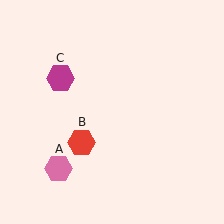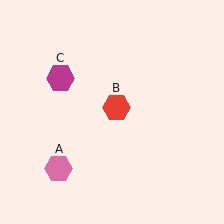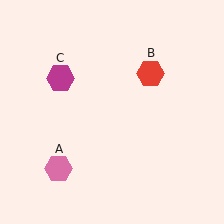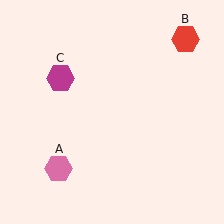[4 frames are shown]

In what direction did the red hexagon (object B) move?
The red hexagon (object B) moved up and to the right.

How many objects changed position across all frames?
1 object changed position: red hexagon (object B).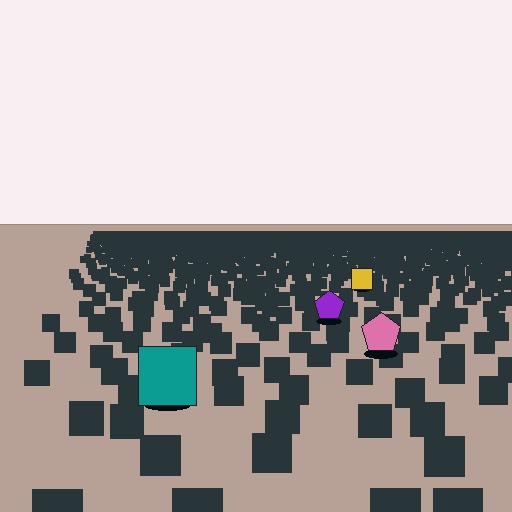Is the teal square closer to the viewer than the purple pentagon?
Yes. The teal square is closer — you can tell from the texture gradient: the ground texture is coarser near it.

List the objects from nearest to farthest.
From nearest to farthest: the teal square, the pink pentagon, the purple pentagon, the yellow square.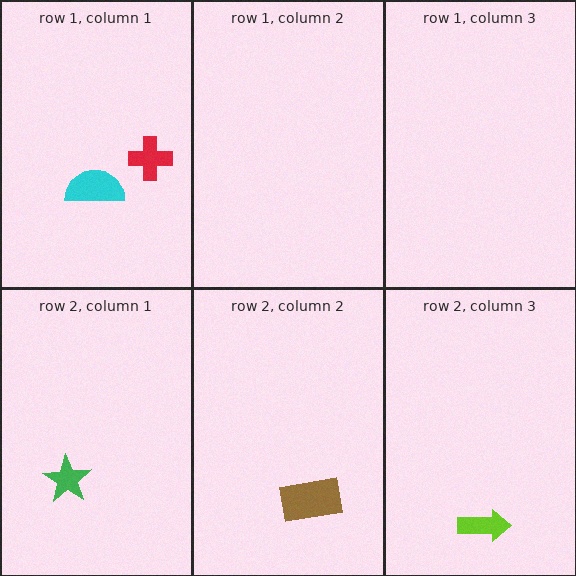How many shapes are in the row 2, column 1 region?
1.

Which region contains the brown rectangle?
The row 2, column 2 region.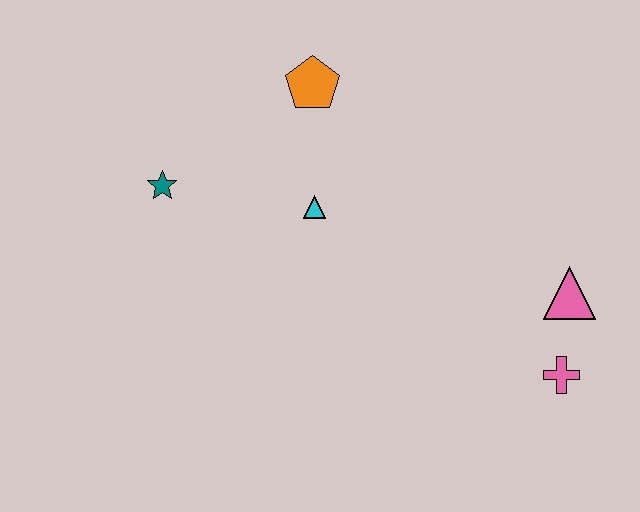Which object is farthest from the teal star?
The pink cross is farthest from the teal star.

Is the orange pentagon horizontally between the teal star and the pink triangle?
Yes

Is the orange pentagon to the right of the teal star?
Yes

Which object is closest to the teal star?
The cyan triangle is closest to the teal star.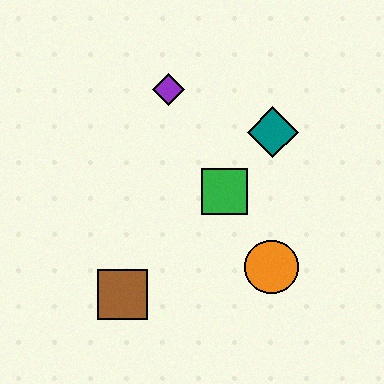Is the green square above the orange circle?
Yes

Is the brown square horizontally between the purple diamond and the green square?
No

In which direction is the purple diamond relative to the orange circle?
The purple diamond is above the orange circle.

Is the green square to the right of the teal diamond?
No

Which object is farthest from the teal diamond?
The brown square is farthest from the teal diamond.